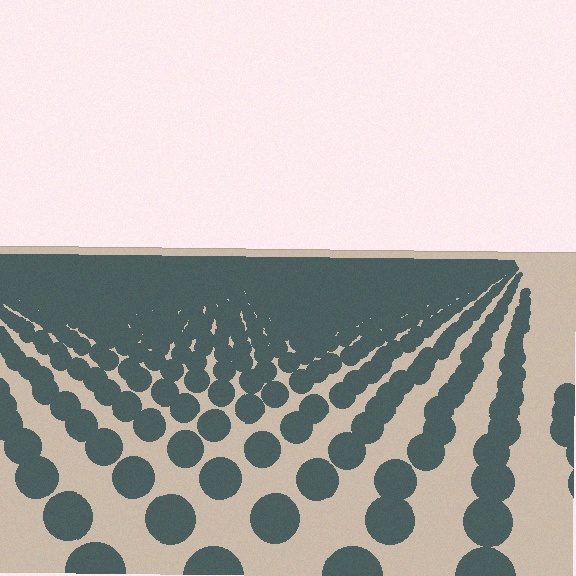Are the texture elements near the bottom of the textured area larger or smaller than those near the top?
Larger. Near the bottom, elements are closer to the viewer and appear at a bigger on-screen size.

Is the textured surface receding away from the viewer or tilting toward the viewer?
The surface is receding away from the viewer. Texture elements get smaller and denser toward the top.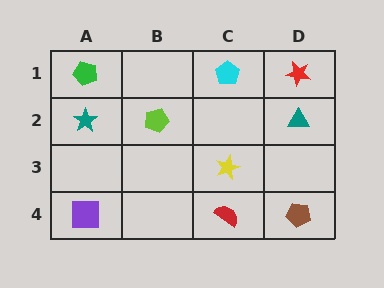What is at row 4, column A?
A purple square.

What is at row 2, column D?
A teal triangle.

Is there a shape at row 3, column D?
No, that cell is empty.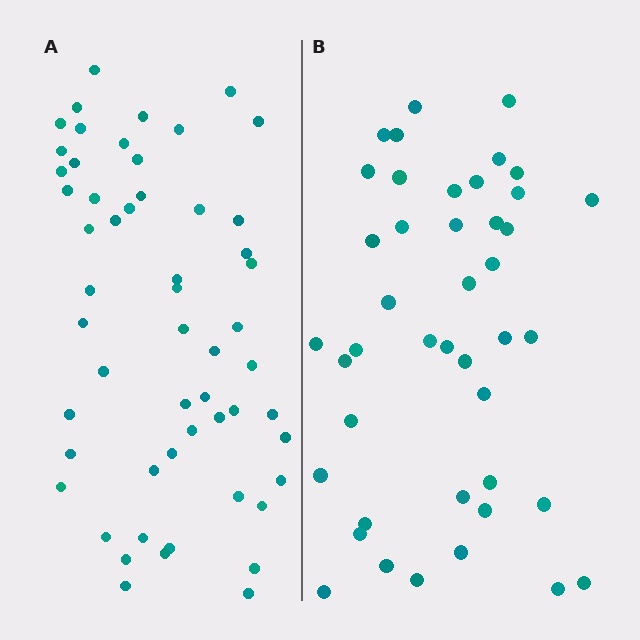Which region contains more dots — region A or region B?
Region A (the left region) has more dots.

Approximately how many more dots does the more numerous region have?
Region A has roughly 12 or so more dots than region B.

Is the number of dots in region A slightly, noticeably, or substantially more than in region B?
Region A has noticeably more, but not dramatically so. The ratio is roughly 1.3 to 1.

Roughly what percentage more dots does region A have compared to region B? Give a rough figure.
About 30% more.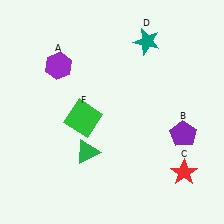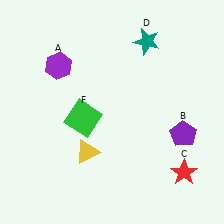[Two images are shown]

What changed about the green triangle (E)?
In Image 1, E is green. In Image 2, it changed to yellow.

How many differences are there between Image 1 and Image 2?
There is 1 difference between the two images.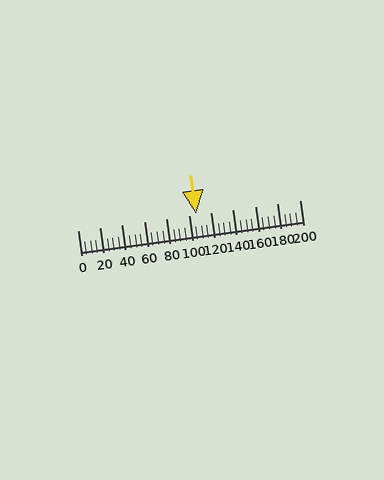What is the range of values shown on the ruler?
The ruler shows values from 0 to 200.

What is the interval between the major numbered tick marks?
The major tick marks are spaced 20 units apart.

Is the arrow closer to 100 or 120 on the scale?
The arrow is closer to 100.